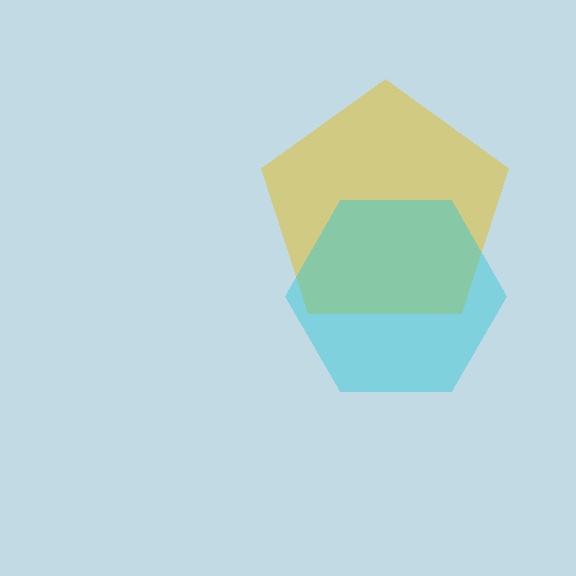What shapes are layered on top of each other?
The layered shapes are: a yellow pentagon, a cyan hexagon.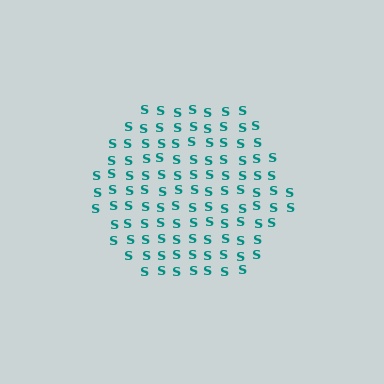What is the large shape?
The large shape is a hexagon.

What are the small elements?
The small elements are letter S's.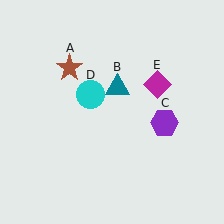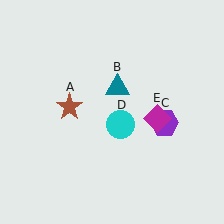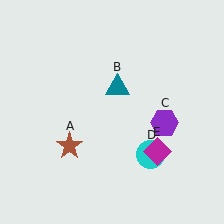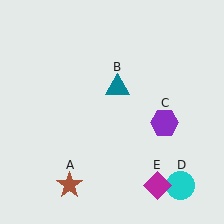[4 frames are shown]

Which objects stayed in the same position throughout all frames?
Teal triangle (object B) and purple hexagon (object C) remained stationary.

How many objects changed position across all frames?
3 objects changed position: brown star (object A), cyan circle (object D), magenta diamond (object E).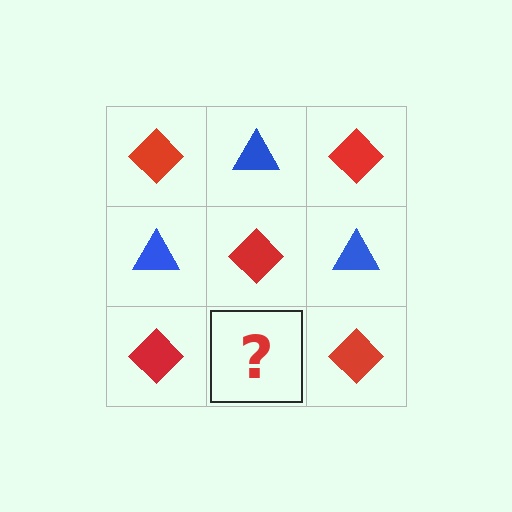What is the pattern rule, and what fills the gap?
The rule is that it alternates red diamond and blue triangle in a checkerboard pattern. The gap should be filled with a blue triangle.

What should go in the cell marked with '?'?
The missing cell should contain a blue triangle.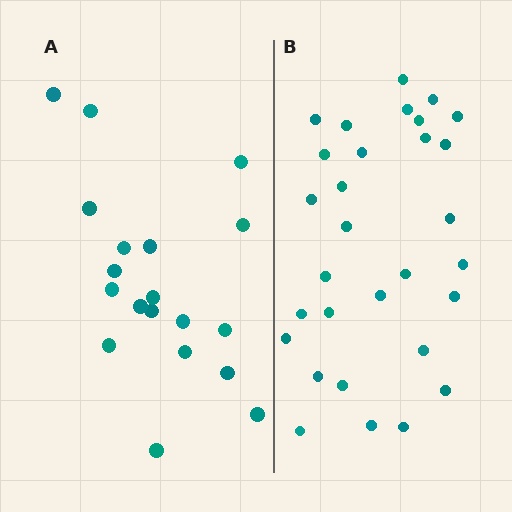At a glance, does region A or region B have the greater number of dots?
Region B (the right region) has more dots.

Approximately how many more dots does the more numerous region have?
Region B has roughly 12 or so more dots than region A.